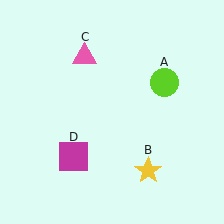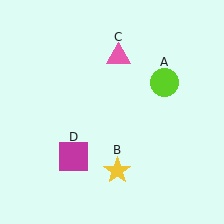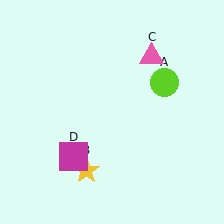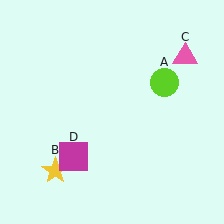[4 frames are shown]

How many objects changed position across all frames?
2 objects changed position: yellow star (object B), pink triangle (object C).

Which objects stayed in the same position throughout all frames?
Lime circle (object A) and magenta square (object D) remained stationary.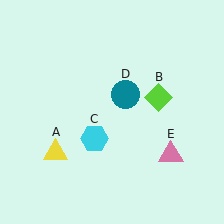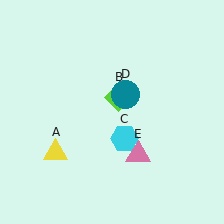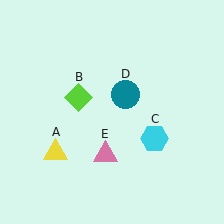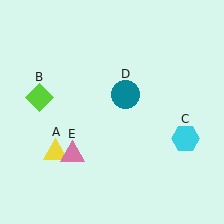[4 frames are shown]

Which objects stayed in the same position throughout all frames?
Yellow triangle (object A) and teal circle (object D) remained stationary.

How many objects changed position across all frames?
3 objects changed position: lime diamond (object B), cyan hexagon (object C), pink triangle (object E).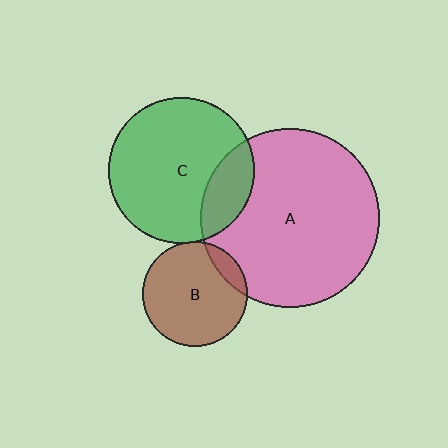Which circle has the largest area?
Circle A (pink).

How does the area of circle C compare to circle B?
Approximately 1.9 times.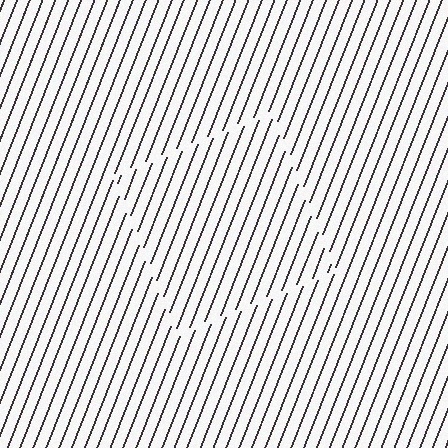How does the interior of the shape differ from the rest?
The interior of the shape contains the same grating, shifted by half a period — the contour is defined by the phase discontinuity where line-ends from the inner and outer gratings abut.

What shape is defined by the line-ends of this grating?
An illusory square. The interior of the shape contains the same grating, shifted by half a period — the contour is defined by the phase discontinuity where line-ends from the inner and outer gratings abut.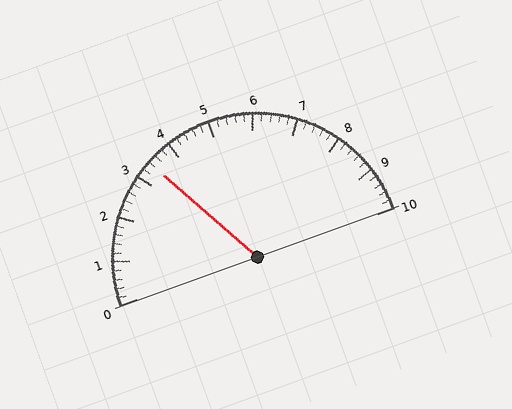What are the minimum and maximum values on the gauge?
The gauge ranges from 0 to 10.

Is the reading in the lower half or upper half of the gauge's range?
The reading is in the lower half of the range (0 to 10).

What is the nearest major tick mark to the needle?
The nearest major tick mark is 3.